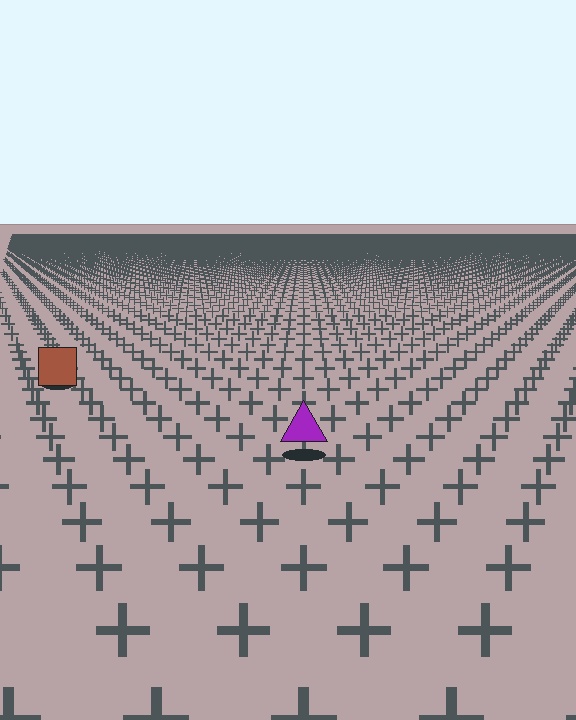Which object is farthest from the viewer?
The brown square is farthest from the viewer. It appears smaller and the ground texture around it is denser.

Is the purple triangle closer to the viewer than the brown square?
Yes. The purple triangle is closer — you can tell from the texture gradient: the ground texture is coarser near it.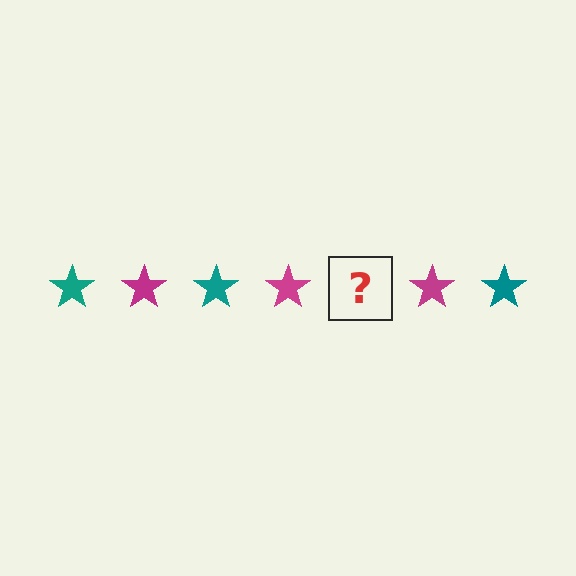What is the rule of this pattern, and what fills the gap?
The rule is that the pattern cycles through teal, magenta stars. The gap should be filled with a teal star.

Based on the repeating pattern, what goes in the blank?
The blank should be a teal star.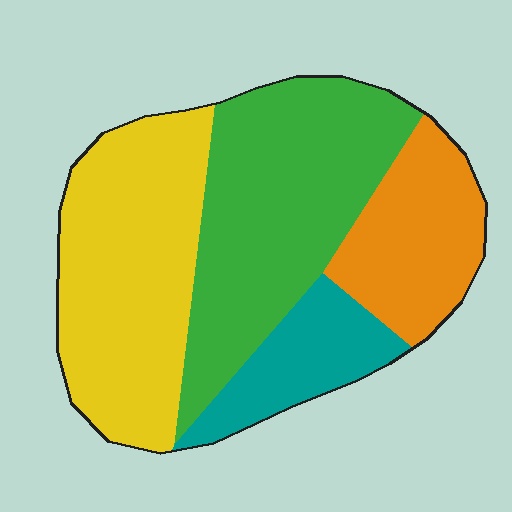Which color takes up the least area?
Teal, at roughly 15%.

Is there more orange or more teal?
Orange.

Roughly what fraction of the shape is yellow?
Yellow covers about 35% of the shape.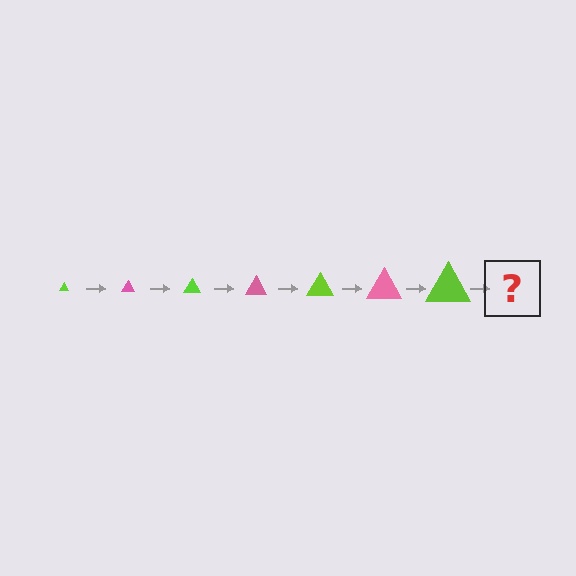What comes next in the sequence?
The next element should be a pink triangle, larger than the previous one.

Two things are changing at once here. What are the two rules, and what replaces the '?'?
The two rules are that the triangle grows larger each step and the color cycles through lime and pink. The '?' should be a pink triangle, larger than the previous one.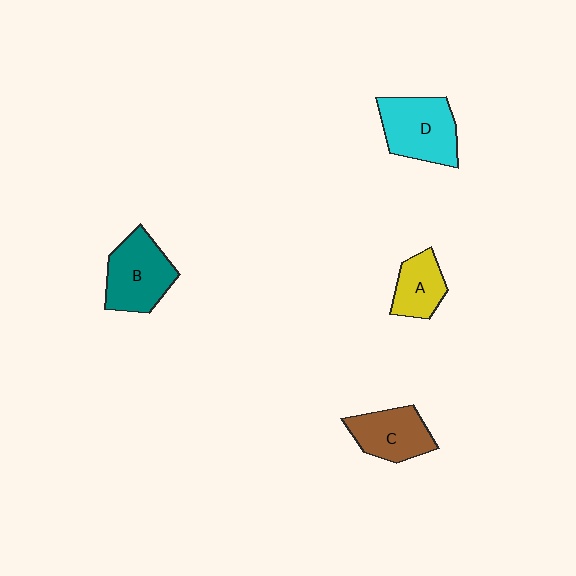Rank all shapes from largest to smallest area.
From largest to smallest: D (cyan), B (teal), C (brown), A (yellow).